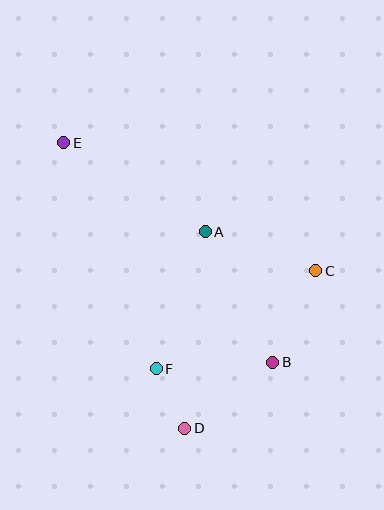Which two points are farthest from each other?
Points D and E are farthest from each other.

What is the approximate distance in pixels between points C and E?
The distance between C and E is approximately 283 pixels.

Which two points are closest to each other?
Points D and F are closest to each other.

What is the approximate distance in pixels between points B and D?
The distance between B and D is approximately 110 pixels.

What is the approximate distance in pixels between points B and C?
The distance between B and C is approximately 101 pixels.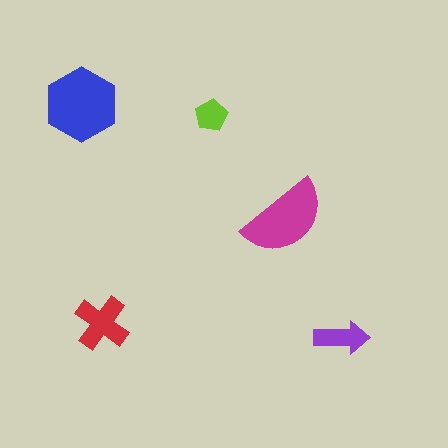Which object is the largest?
The blue hexagon.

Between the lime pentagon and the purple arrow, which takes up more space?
The purple arrow.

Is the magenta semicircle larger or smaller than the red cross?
Larger.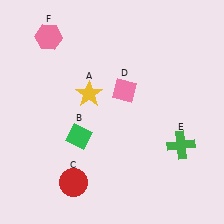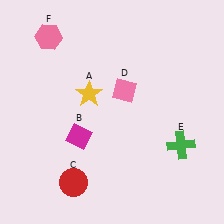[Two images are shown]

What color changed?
The diamond (B) changed from green in Image 1 to magenta in Image 2.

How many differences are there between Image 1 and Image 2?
There is 1 difference between the two images.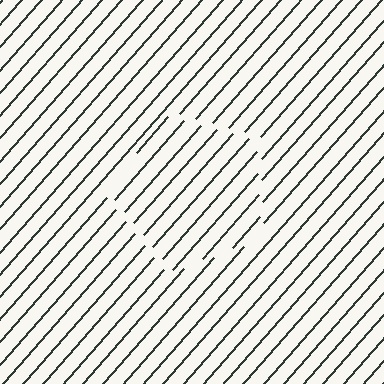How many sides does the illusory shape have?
5 sides — the line-ends trace a pentagon.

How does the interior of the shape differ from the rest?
The interior of the shape contains the same grating, shifted by half a period — the contour is defined by the phase discontinuity where line-ends from the inner and outer gratings abut.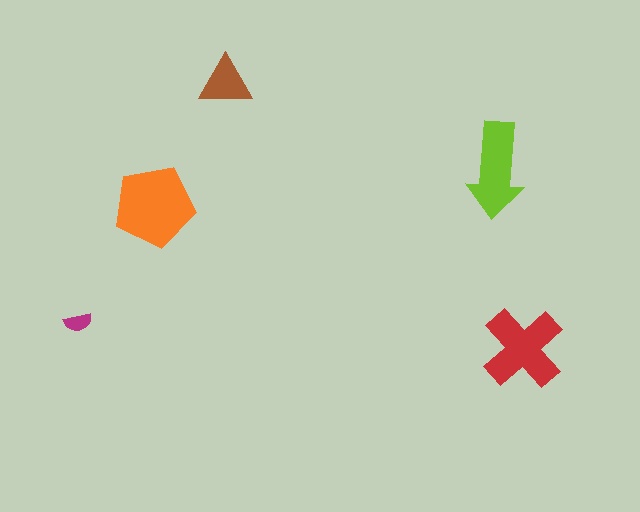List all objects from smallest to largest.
The magenta semicircle, the brown triangle, the lime arrow, the red cross, the orange pentagon.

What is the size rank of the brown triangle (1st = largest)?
4th.